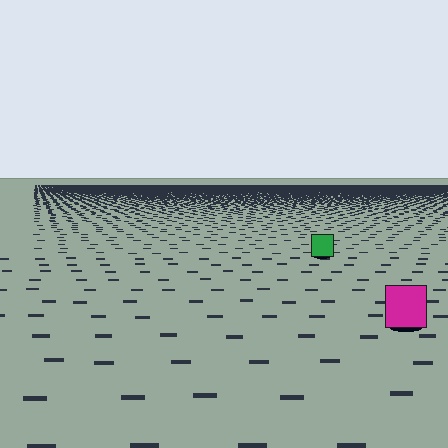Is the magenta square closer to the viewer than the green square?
Yes. The magenta square is closer — you can tell from the texture gradient: the ground texture is coarser near it.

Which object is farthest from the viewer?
The green square is farthest from the viewer. It appears smaller and the ground texture around it is denser.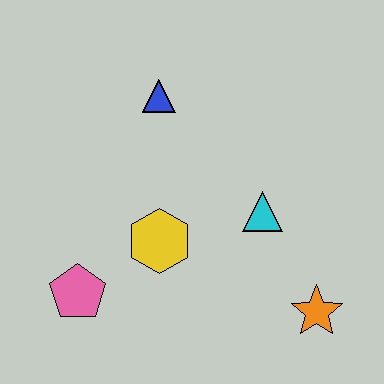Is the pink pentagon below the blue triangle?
Yes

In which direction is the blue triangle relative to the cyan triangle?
The blue triangle is above the cyan triangle.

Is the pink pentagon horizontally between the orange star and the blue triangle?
No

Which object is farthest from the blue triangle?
The orange star is farthest from the blue triangle.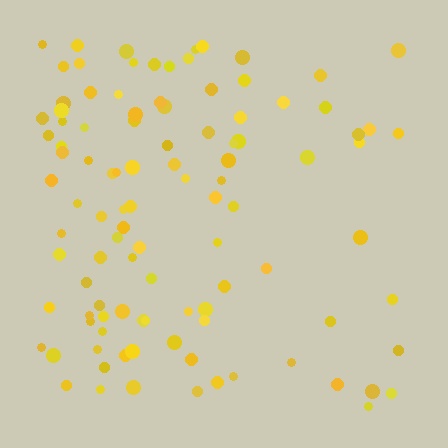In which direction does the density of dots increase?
From right to left, with the left side densest.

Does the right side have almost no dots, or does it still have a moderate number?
Still a moderate number, just noticeably fewer than the left.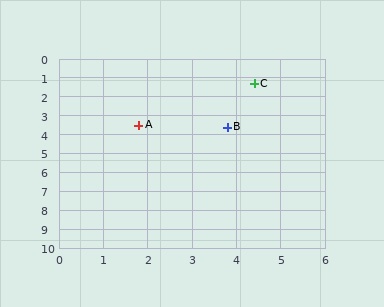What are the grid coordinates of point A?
Point A is at approximately (1.8, 3.5).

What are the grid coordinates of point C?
Point C is at approximately (4.4, 1.3).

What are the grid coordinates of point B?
Point B is at approximately (3.8, 3.6).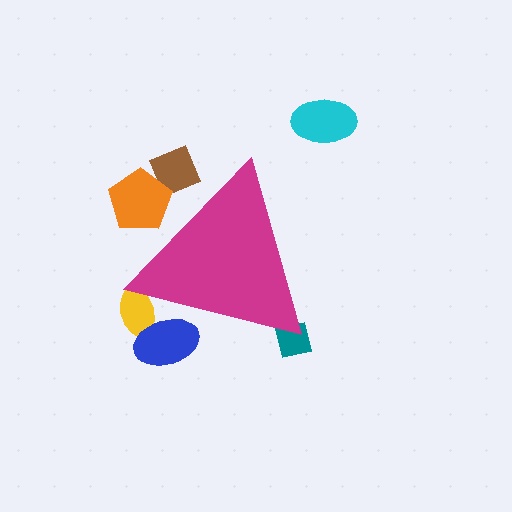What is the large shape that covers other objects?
A magenta triangle.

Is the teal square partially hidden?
Yes, the teal square is partially hidden behind the magenta triangle.